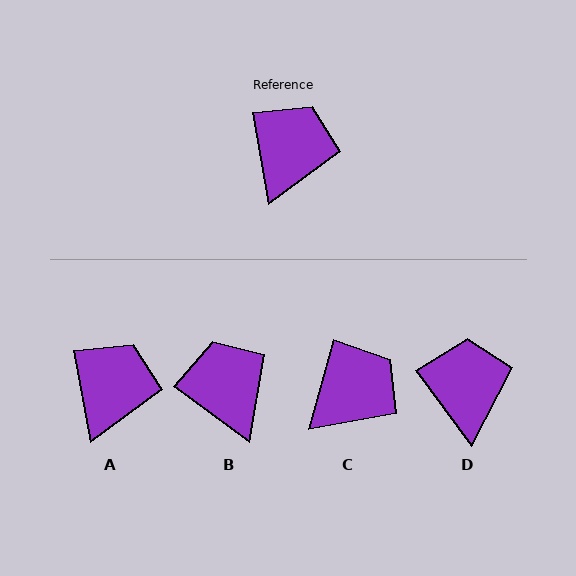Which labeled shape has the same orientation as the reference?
A.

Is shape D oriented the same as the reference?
No, it is off by about 26 degrees.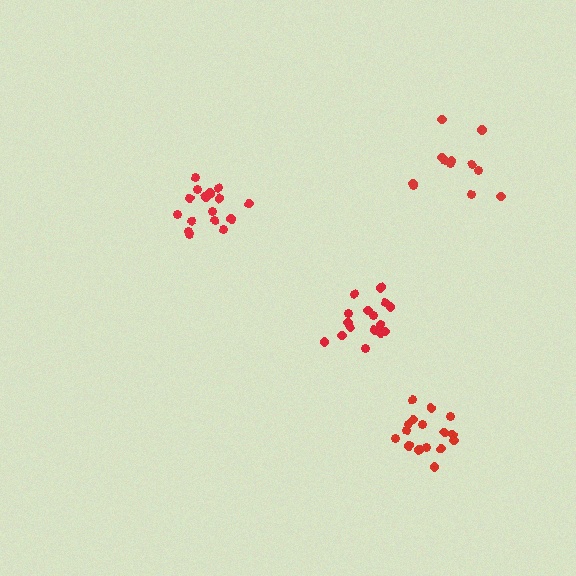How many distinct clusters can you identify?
There are 4 distinct clusters.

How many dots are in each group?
Group 1: 16 dots, Group 2: 12 dots, Group 3: 17 dots, Group 4: 16 dots (61 total).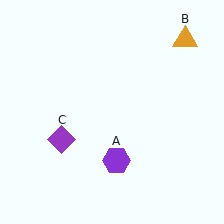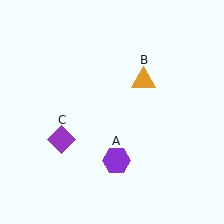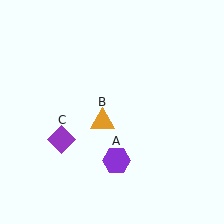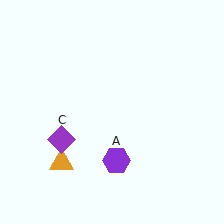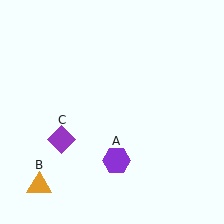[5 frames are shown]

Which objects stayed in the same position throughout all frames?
Purple hexagon (object A) and purple diamond (object C) remained stationary.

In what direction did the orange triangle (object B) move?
The orange triangle (object B) moved down and to the left.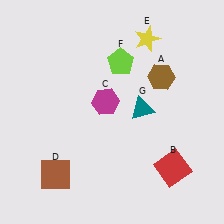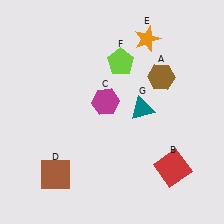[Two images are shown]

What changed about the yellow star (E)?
In Image 1, E is yellow. In Image 2, it changed to orange.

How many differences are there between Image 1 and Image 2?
There is 1 difference between the two images.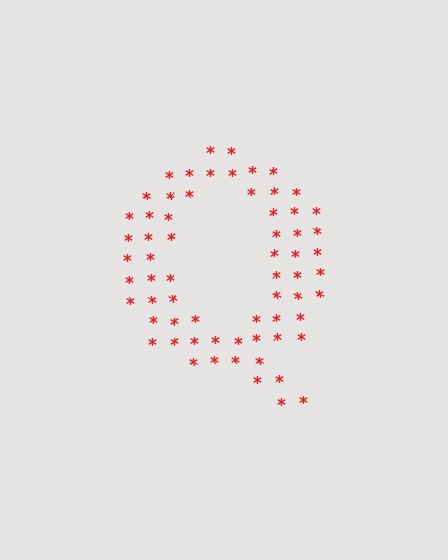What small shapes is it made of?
It is made of small asterisks.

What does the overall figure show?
The overall figure shows the letter Q.